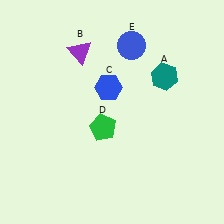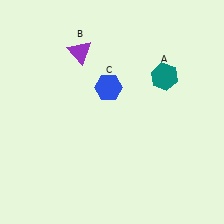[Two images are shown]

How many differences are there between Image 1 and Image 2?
There are 2 differences between the two images.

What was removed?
The green pentagon (D), the blue circle (E) were removed in Image 2.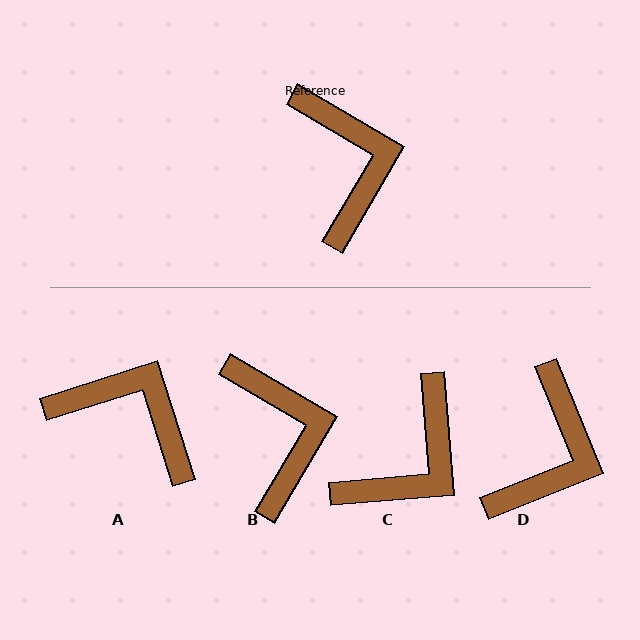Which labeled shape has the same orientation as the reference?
B.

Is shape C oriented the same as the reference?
No, it is off by about 55 degrees.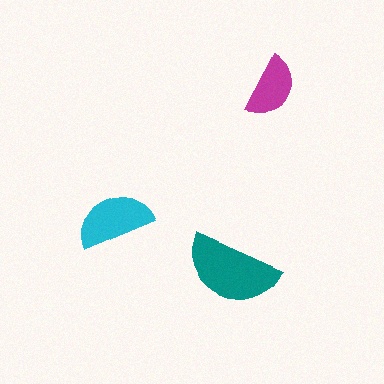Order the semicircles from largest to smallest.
the teal one, the cyan one, the magenta one.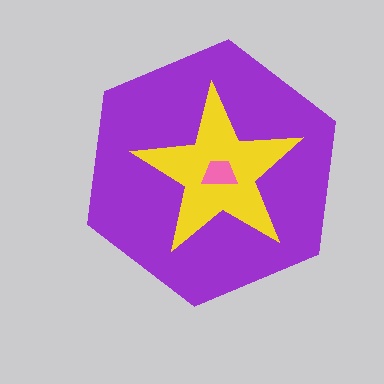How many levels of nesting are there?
3.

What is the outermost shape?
The purple hexagon.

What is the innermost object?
The pink trapezoid.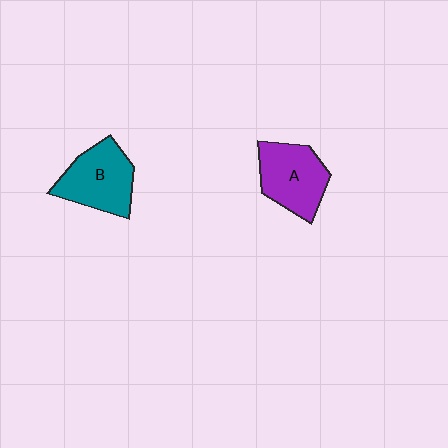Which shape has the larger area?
Shape B (teal).